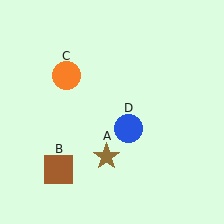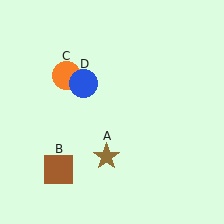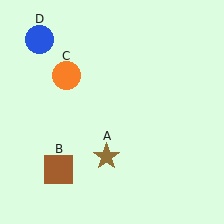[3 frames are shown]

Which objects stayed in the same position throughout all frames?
Brown star (object A) and brown square (object B) and orange circle (object C) remained stationary.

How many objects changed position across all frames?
1 object changed position: blue circle (object D).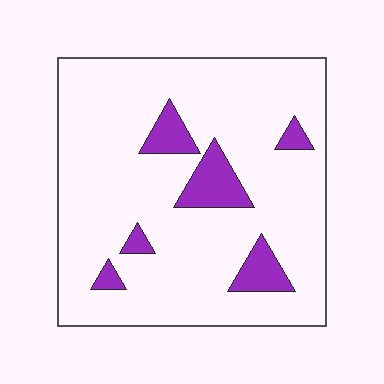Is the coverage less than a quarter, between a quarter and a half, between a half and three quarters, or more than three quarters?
Less than a quarter.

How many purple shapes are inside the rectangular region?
6.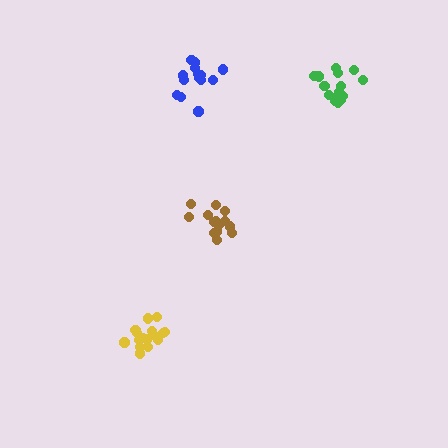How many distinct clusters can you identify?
There are 4 distinct clusters.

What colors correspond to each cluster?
The clusters are colored: yellow, blue, green, brown.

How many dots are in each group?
Group 1: 17 dots, Group 2: 14 dots, Group 3: 15 dots, Group 4: 15 dots (61 total).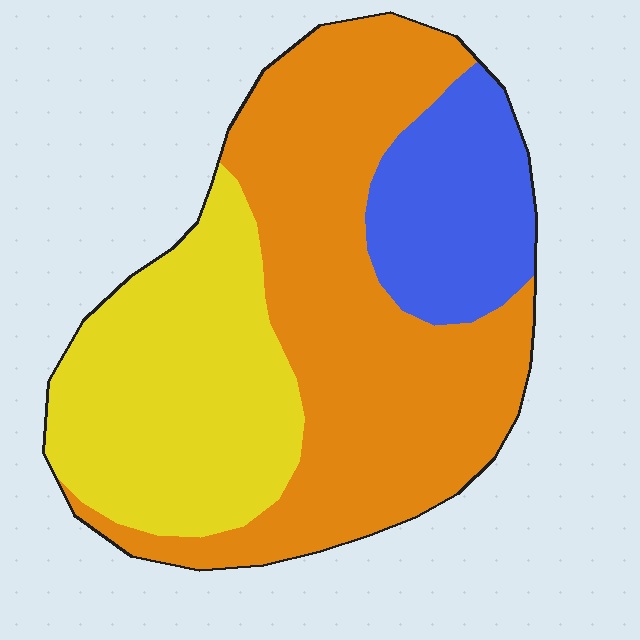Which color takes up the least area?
Blue, at roughly 15%.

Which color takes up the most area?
Orange, at roughly 50%.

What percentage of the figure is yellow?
Yellow covers about 30% of the figure.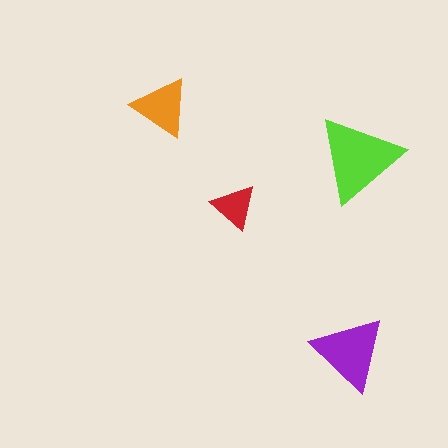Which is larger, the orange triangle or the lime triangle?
The lime one.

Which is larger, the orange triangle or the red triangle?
The orange one.